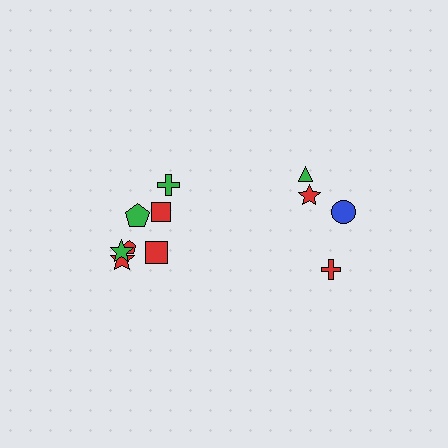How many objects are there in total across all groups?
There are 11 objects.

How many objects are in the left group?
There are 7 objects.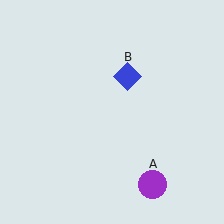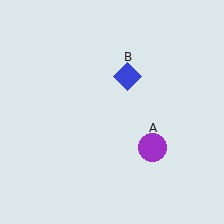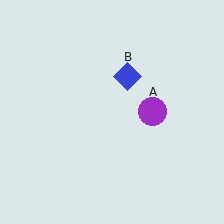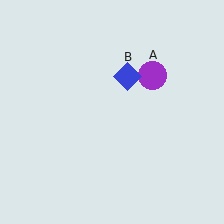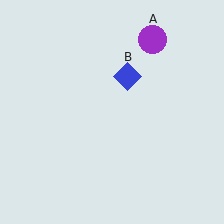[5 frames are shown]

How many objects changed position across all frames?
1 object changed position: purple circle (object A).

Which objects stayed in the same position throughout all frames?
Blue diamond (object B) remained stationary.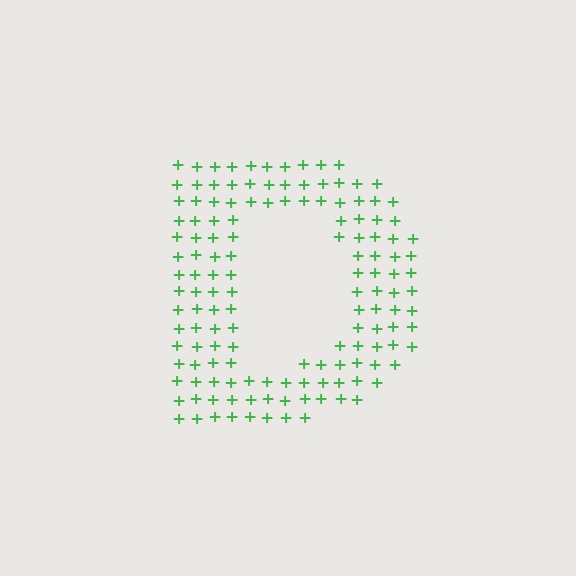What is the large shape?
The large shape is the letter D.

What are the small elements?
The small elements are plus signs.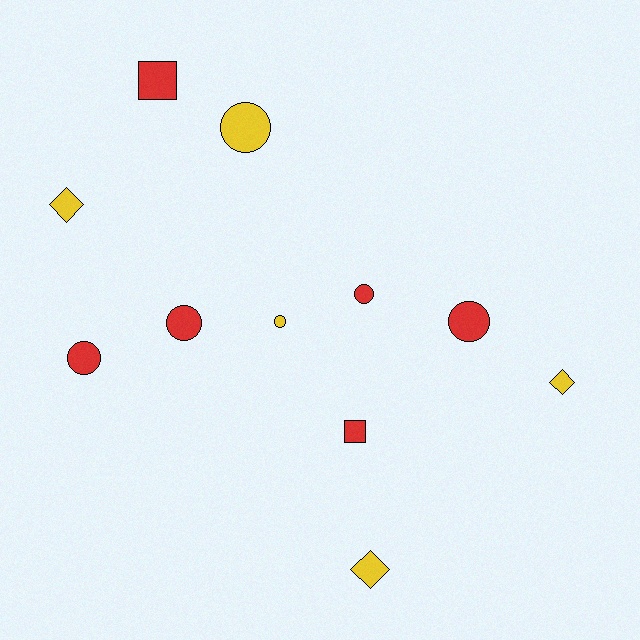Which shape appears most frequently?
Circle, with 6 objects.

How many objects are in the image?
There are 11 objects.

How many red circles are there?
There are 4 red circles.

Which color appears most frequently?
Red, with 6 objects.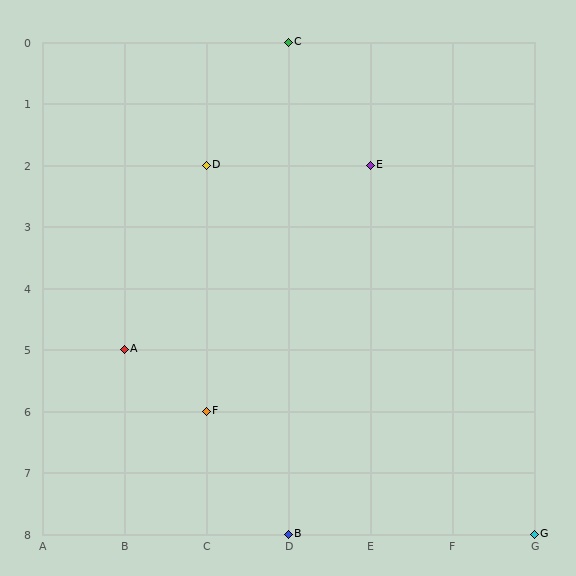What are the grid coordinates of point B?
Point B is at grid coordinates (D, 8).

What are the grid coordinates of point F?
Point F is at grid coordinates (C, 6).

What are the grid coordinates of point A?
Point A is at grid coordinates (B, 5).